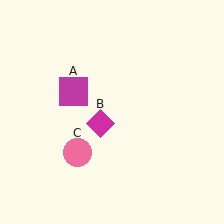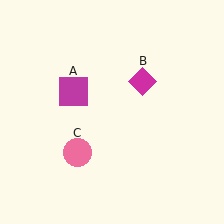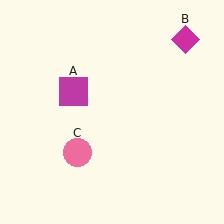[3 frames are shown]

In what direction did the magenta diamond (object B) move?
The magenta diamond (object B) moved up and to the right.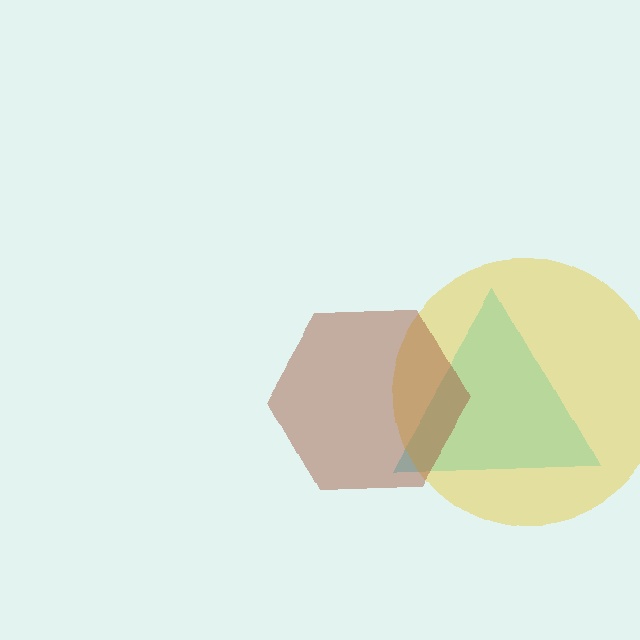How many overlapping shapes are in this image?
There are 3 overlapping shapes in the image.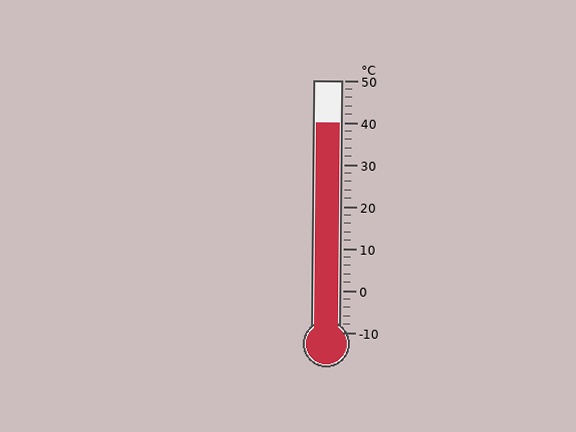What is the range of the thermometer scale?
The thermometer scale ranges from -10°C to 50°C.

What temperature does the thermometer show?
The thermometer shows approximately 40°C.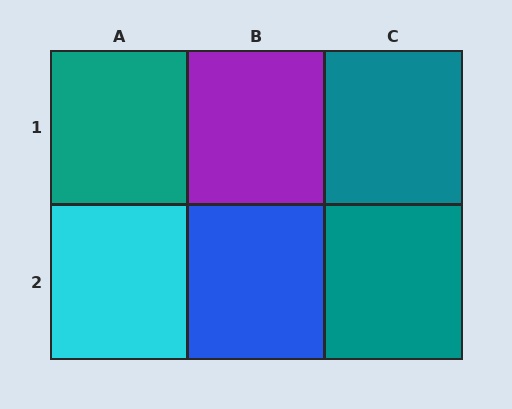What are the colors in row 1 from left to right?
Teal, purple, teal.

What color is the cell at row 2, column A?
Cyan.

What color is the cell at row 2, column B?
Blue.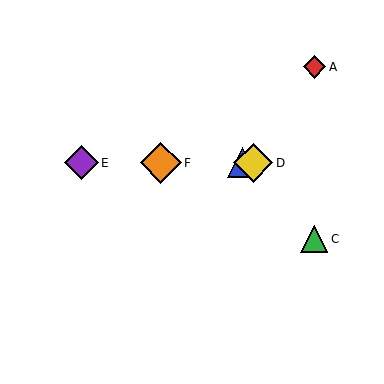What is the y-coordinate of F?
Object F is at y≈163.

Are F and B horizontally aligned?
Yes, both are at y≈163.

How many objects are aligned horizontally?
4 objects (B, D, E, F) are aligned horizontally.